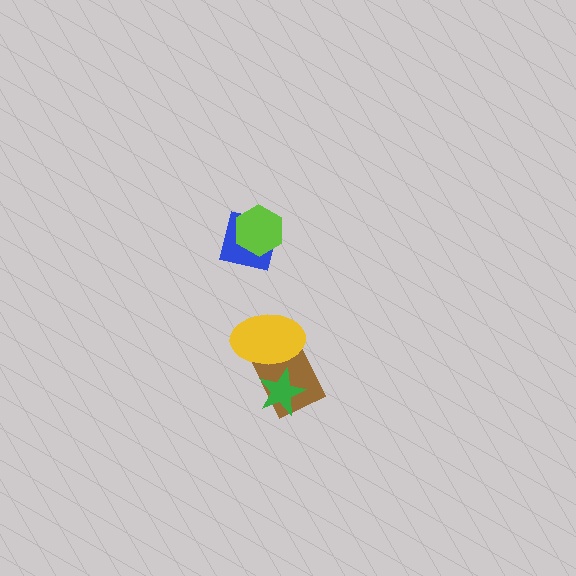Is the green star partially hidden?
No, no other shape covers it.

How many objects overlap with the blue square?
1 object overlaps with the blue square.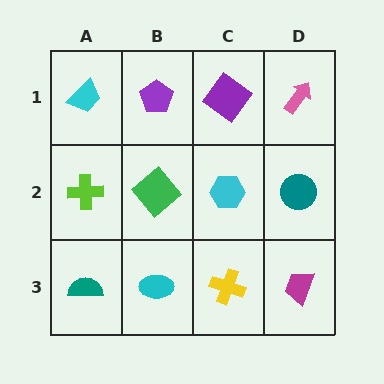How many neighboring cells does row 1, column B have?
3.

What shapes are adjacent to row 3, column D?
A teal circle (row 2, column D), a yellow cross (row 3, column C).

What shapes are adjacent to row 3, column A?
A lime cross (row 2, column A), a cyan ellipse (row 3, column B).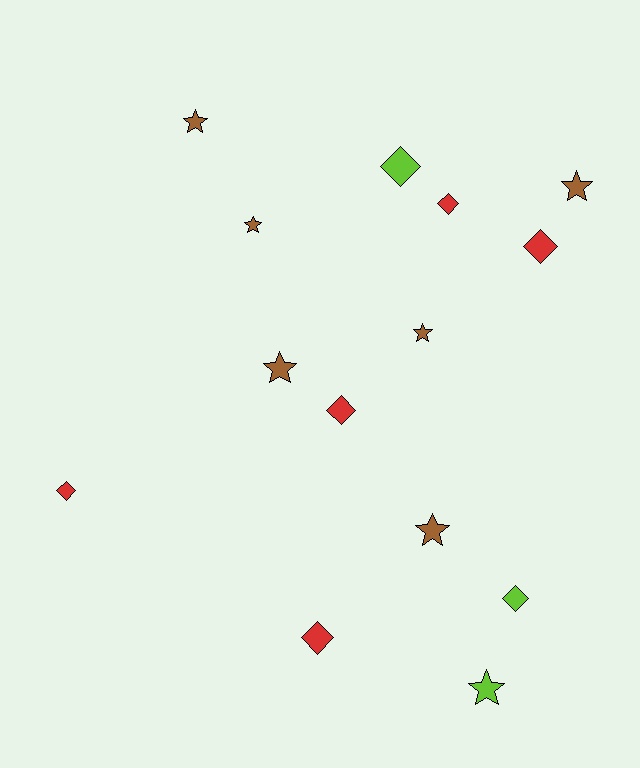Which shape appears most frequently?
Diamond, with 7 objects.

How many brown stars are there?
There are 6 brown stars.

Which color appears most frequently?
Brown, with 6 objects.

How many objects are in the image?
There are 14 objects.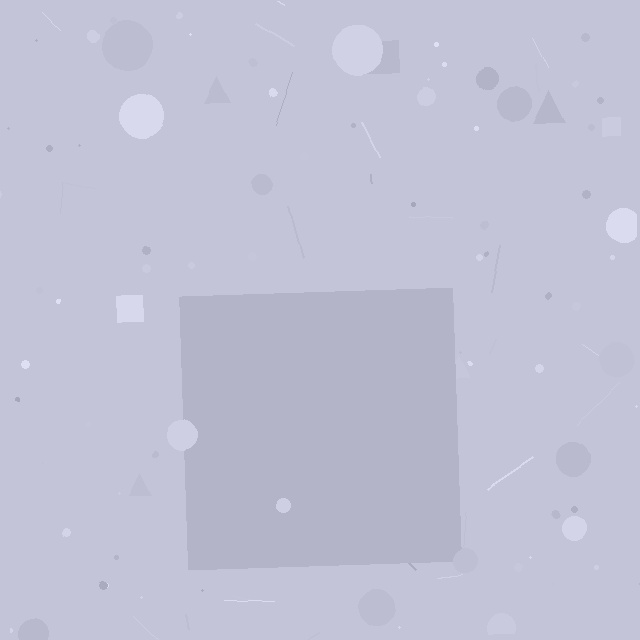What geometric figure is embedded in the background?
A square is embedded in the background.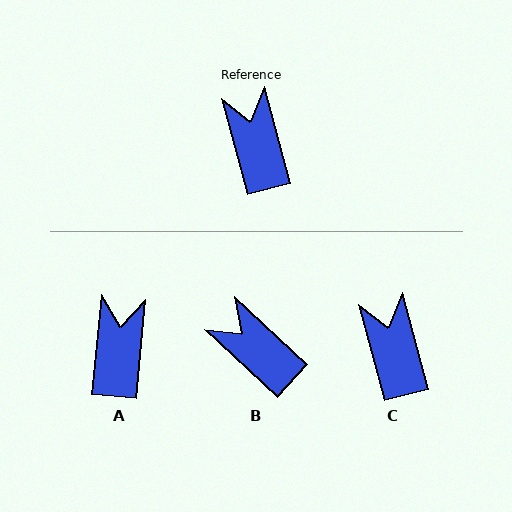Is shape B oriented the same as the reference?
No, it is off by about 32 degrees.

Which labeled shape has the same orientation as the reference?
C.